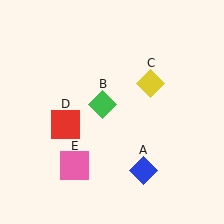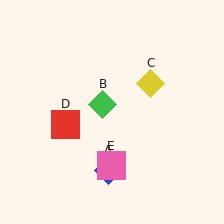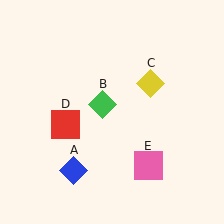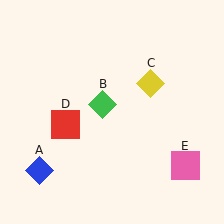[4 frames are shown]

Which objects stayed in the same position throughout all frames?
Green diamond (object B) and yellow diamond (object C) and red square (object D) remained stationary.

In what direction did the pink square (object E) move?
The pink square (object E) moved right.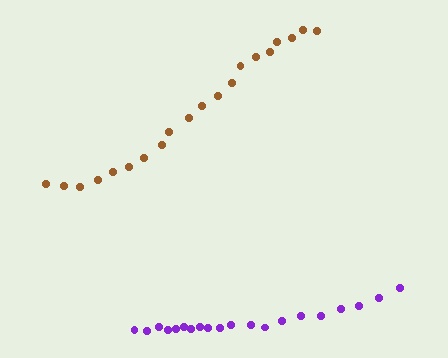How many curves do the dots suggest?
There are 2 distinct paths.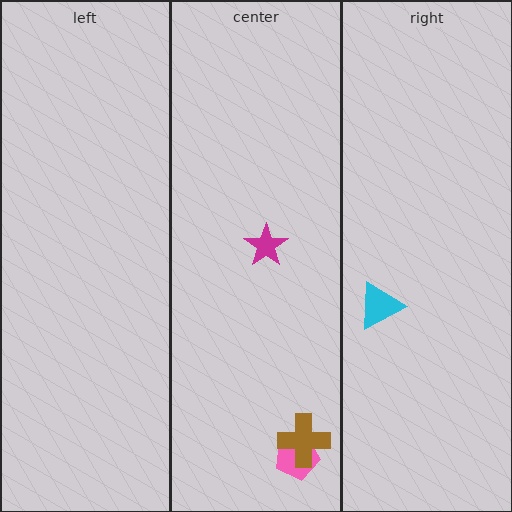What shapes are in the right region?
The cyan triangle.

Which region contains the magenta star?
The center region.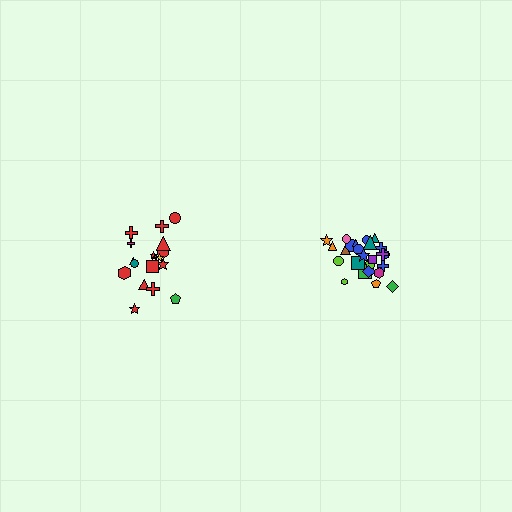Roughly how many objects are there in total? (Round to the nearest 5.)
Roughly 45 objects in total.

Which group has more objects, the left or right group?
The right group.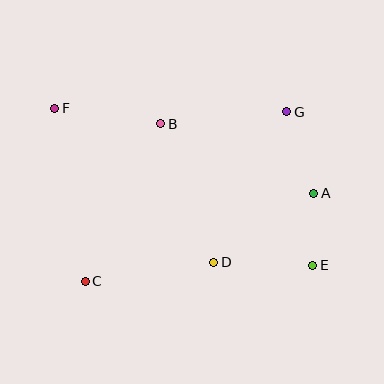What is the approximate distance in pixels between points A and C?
The distance between A and C is approximately 245 pixels.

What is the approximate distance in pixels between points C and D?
The distance between C and D is approximately 130 pixels.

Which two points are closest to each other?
Points A and E are closest to each other.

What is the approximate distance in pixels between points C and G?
The distance between C and G is approximately 263 pixels.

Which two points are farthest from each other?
Points E and F are farthest from each other.